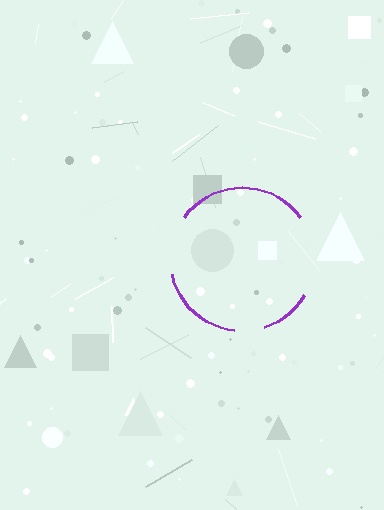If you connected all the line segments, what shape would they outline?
They would outline a circle.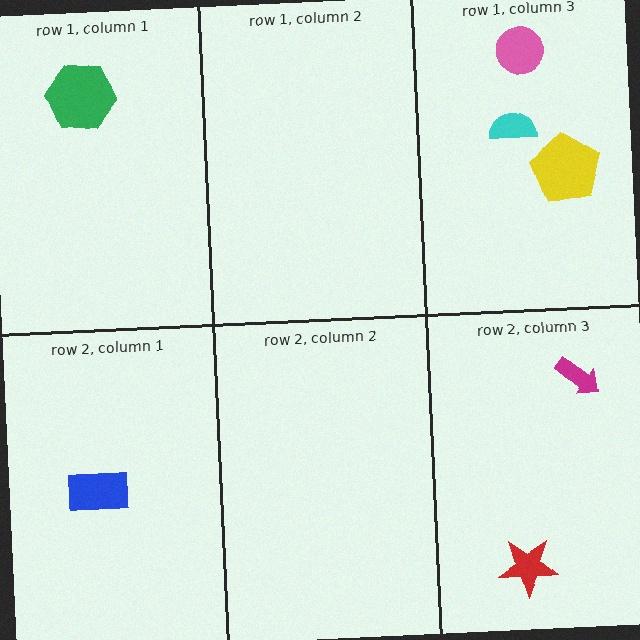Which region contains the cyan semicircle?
The row 1, column 3 region.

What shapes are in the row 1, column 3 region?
The pink circle, the cyan semicircle, the yellow pentagon.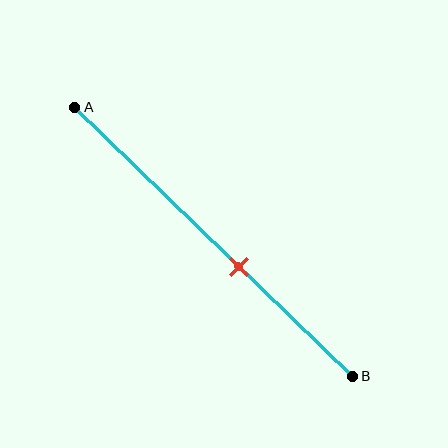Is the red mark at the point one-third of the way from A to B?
No, the mark is at about 60% from A, not at the 33% one-third point.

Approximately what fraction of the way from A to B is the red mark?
The red mark is approximately 60% of the way from A to B.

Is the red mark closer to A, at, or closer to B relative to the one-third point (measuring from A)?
The red mark is closer to point B than the one-third point of segment AB.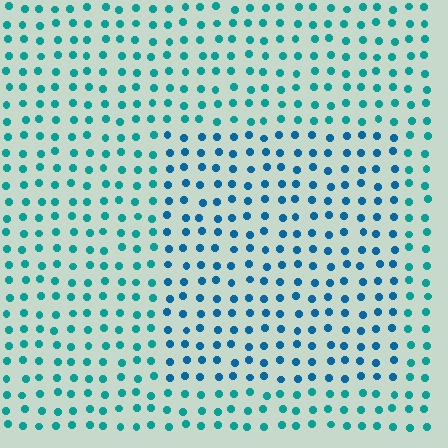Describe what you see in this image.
The image is filled with small teal elements in a uniform arrangement. A rectangle-shaped region is visible where the elements are tinted to a slightly different hue, forming a subtle color boundary.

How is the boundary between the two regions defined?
The boundary is defined purely by a slight shift in hue (about 27 degrees). Spacing, size, and orientation are identical on both sides.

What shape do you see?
I see a rectangle.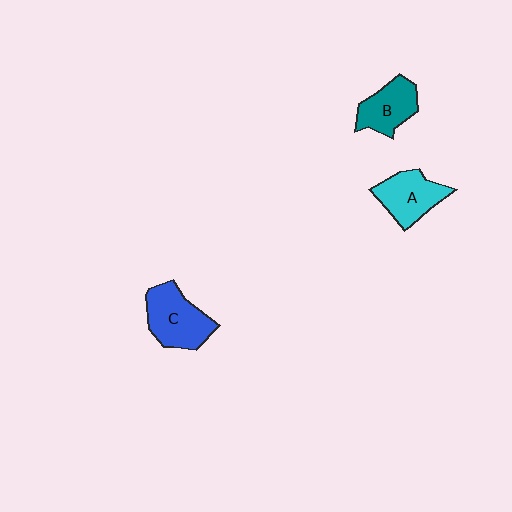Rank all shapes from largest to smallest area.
From largest to smallest: C (blue), A (cyan), B (teal).